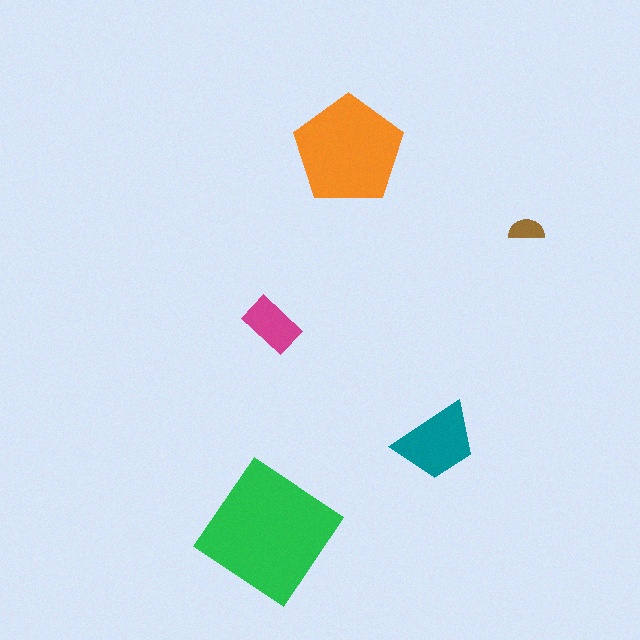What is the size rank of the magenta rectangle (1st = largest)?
4th.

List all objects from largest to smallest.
The green diamond, the orange pentagon, the teal trapezoid, the magenta rectangle, the brown semicircle.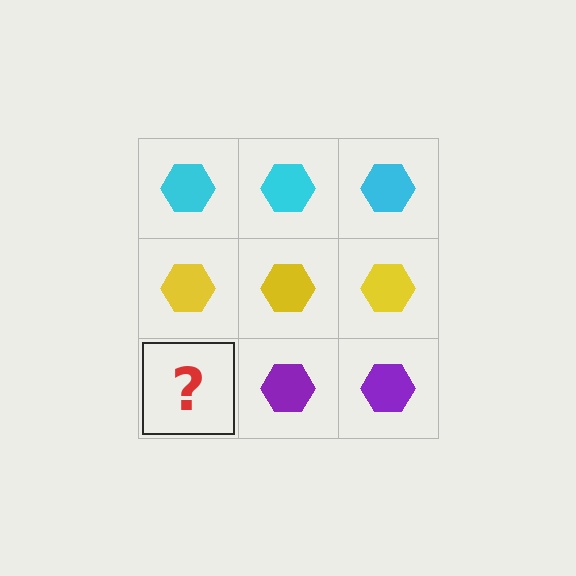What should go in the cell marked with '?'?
The missing cell should contain a purple hexagon.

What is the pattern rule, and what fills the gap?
The rule is that each row has a consistent color. The gap should be filled with a purple hexagon.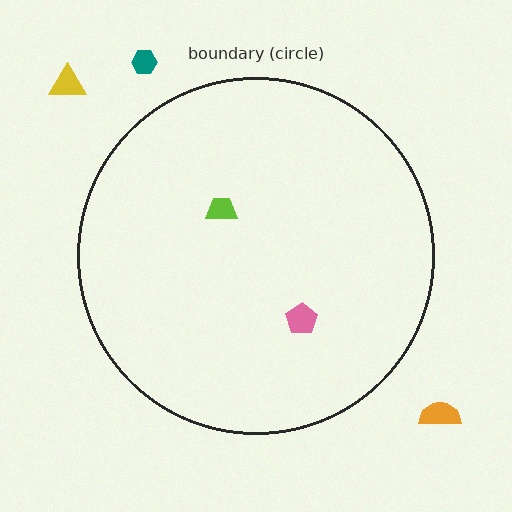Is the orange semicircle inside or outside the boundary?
Outside.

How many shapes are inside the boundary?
2 inside, 3 outside.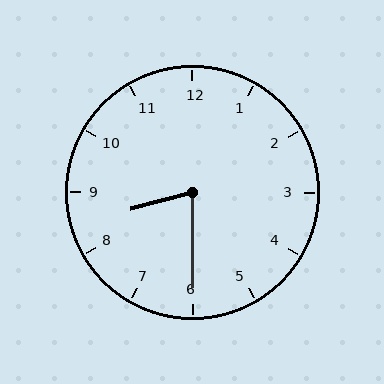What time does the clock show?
8:30.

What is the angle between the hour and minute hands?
Approximately 75 degrees.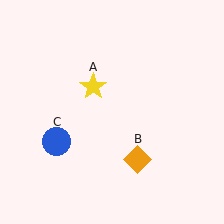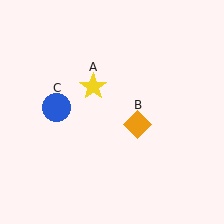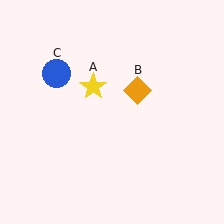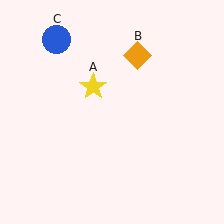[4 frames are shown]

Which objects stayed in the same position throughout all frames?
Yellow star (object A) remained stationary.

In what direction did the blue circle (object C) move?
The blue circle (object C) moved up.